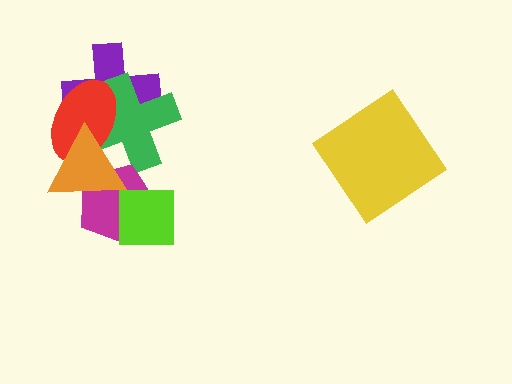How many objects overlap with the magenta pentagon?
2 objects overlap with the magenta pentagon.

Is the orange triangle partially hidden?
No, no other shape covers it.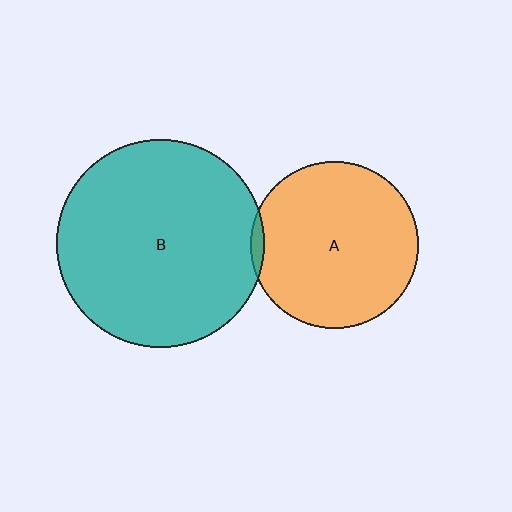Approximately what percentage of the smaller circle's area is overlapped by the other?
Approximately 5%.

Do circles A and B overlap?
Yes.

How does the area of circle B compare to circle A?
Approximately 1.6 times.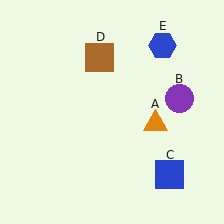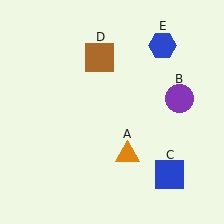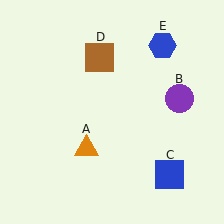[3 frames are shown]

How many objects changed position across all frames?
1 object changed position: orange triangle (object A).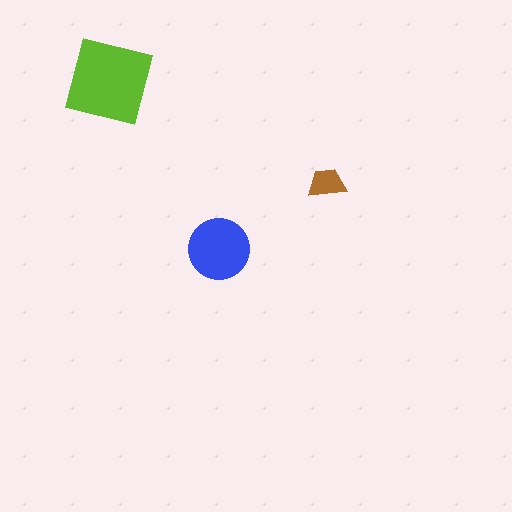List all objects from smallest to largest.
The brown trapezoid, the blue circle, the lime square.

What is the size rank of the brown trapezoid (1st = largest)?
3rd.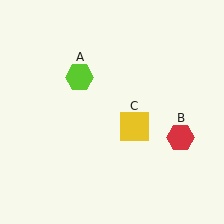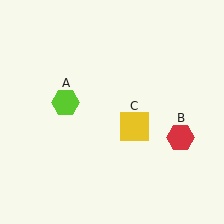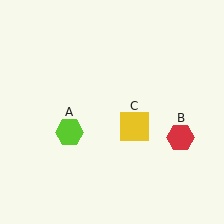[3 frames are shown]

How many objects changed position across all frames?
1 object changed position: lime hexagon (object A).